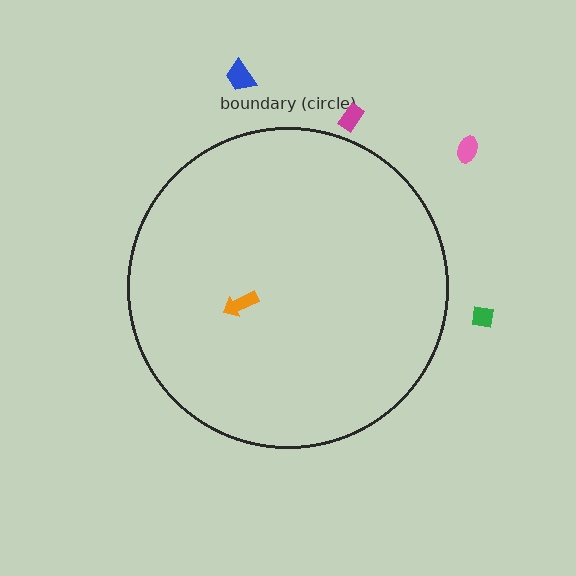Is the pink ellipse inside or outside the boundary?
Outside.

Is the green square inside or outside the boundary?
Outside.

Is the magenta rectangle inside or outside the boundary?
Outside.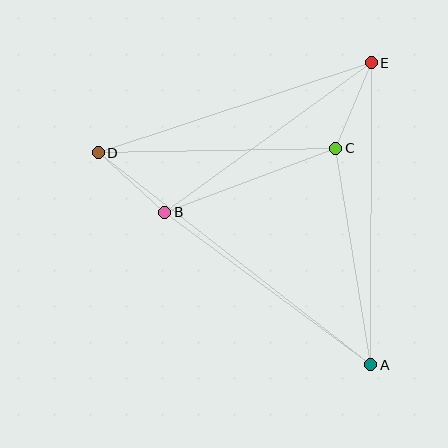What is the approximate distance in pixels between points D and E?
The distance between D and E is approximately 287 pixels.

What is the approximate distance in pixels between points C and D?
The distance between C and D is approximately 237 pixels.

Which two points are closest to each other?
Points B and D are closest to each other.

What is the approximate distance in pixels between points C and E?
The distance between C and E is approximately 93 pixels.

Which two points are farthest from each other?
Points A and D are farthest from each other.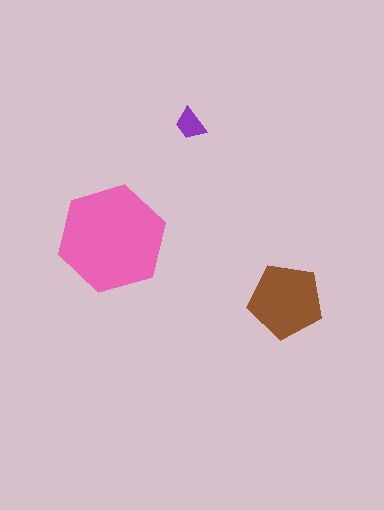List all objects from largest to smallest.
The pink hexagon, the brown pentagon, the purple trapezoid.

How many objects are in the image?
There are 3 objects in the image.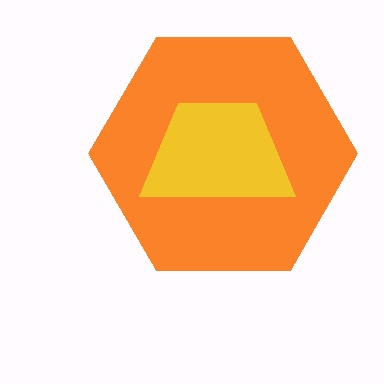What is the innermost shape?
The yellow trapezoid.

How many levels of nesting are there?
2.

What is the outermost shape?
The orange hexagon.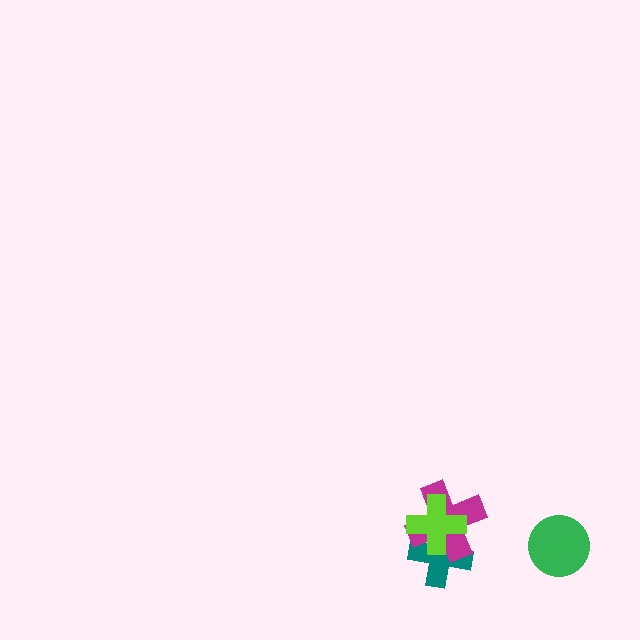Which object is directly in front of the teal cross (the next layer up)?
The magenta cross is directly in front of the teal cross.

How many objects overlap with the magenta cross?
2 objects overlap with the magenta cross.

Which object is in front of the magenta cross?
The lime cross is in front of the magenta cross.